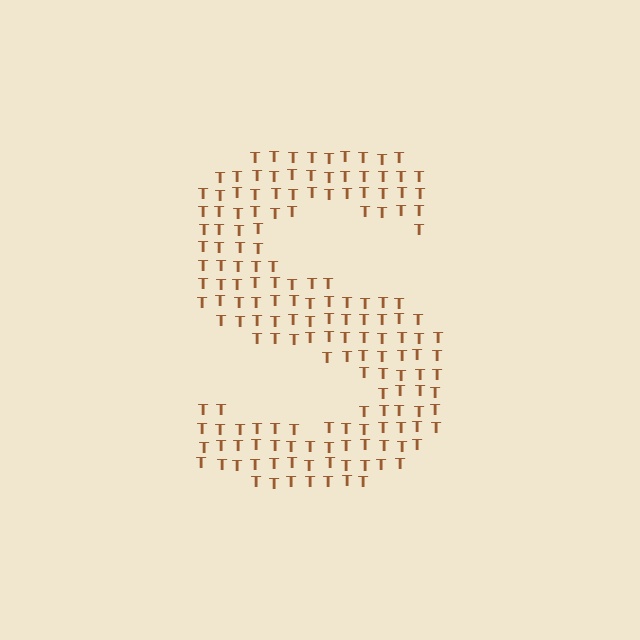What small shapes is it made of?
It is made of small letter T's.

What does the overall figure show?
The overall figure shows the letter S.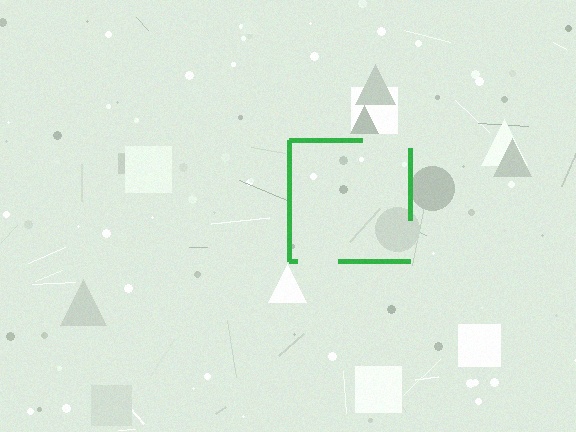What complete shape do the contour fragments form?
The contour fragments form a square.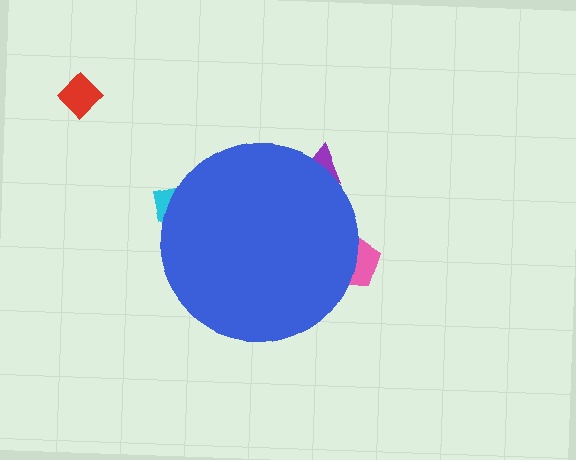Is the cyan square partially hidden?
Yes, the cyan square is partially hidden behind the blue circle.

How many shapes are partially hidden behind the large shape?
3 shapes are partially hidden.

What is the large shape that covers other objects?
A blue circle.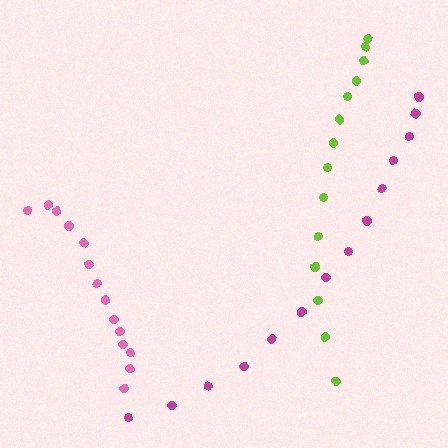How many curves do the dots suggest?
There are 3 distinct paths.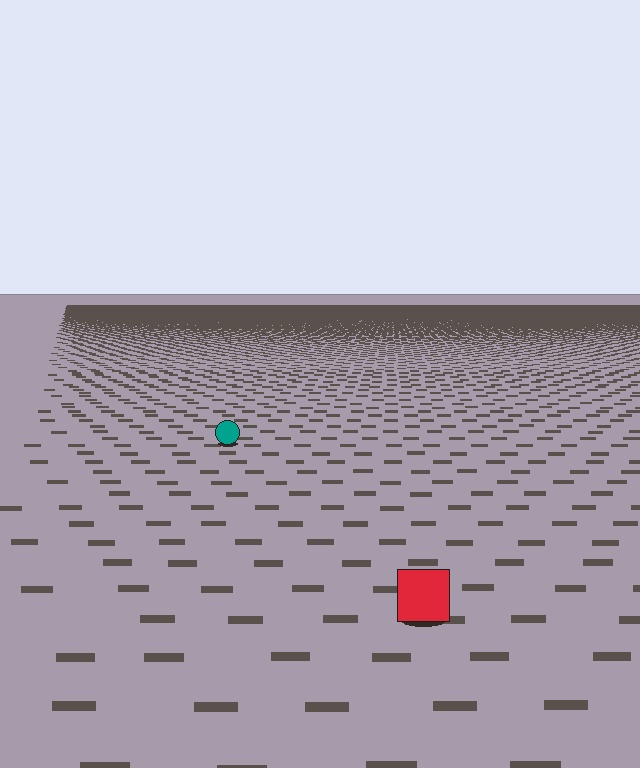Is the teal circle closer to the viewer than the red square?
No. The red square is closer — you can tell from the texture gradient: the ground texture is coarser near it.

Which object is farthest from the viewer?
The teal circle is farthest from the viewer. It appears smaller and the ground texture around it is denser.